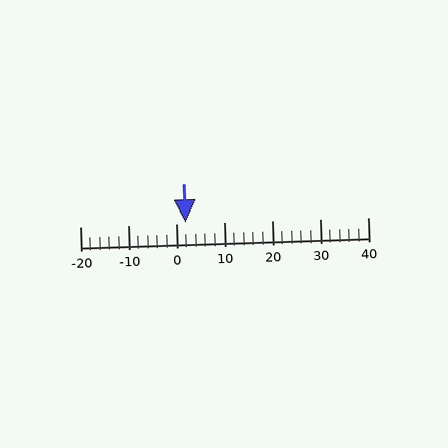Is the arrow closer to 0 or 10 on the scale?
The arrow is closer to 0.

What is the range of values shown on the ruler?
The ruler shows values from -20 to 40.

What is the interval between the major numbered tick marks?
The major tick marks are spaced 10 units apart.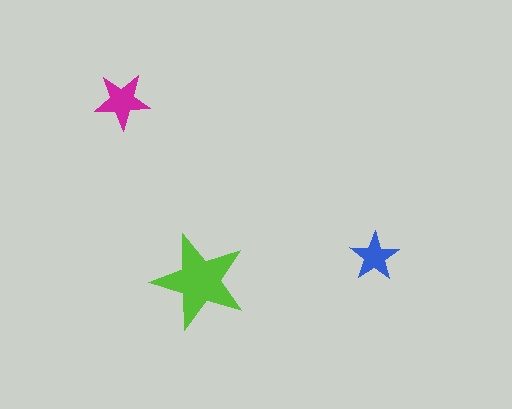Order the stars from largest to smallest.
the lime one, the magenta one, the blue one.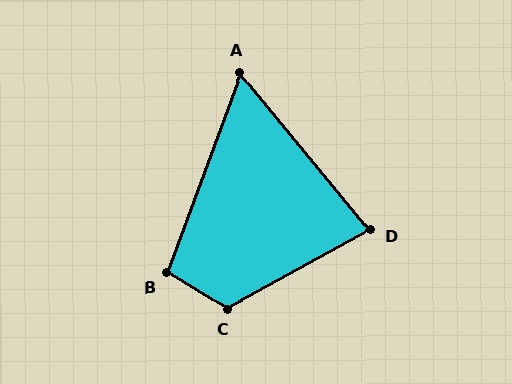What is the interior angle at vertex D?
Approximately 79 degrees (acute).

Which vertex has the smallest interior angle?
A, at approximately 60 degrees.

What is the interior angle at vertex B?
Approximately 101 degrees (obtuse).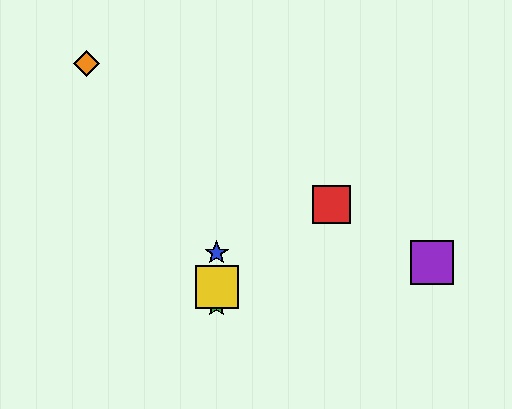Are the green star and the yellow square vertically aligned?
Yes, both are at x≈217.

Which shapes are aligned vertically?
The blue star, the green star, the yellow square are aligned vertically.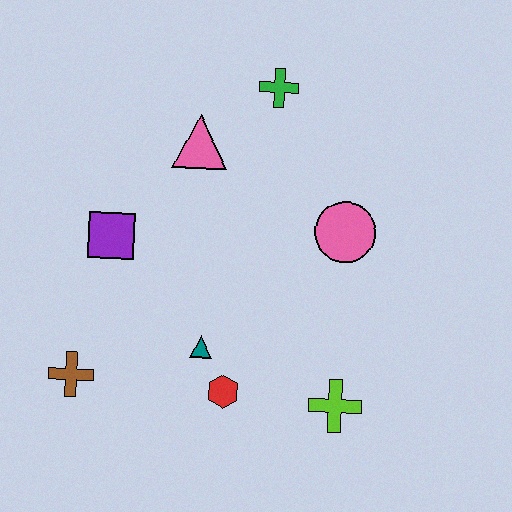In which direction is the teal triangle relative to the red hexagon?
The teal triangle is above the red hexagon.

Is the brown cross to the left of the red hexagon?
Yes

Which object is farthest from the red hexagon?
The green cross is farthest from the red hexagon.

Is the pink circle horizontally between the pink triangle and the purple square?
No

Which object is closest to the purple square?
The pink triangle is closest to the purple square.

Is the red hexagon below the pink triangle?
Yes